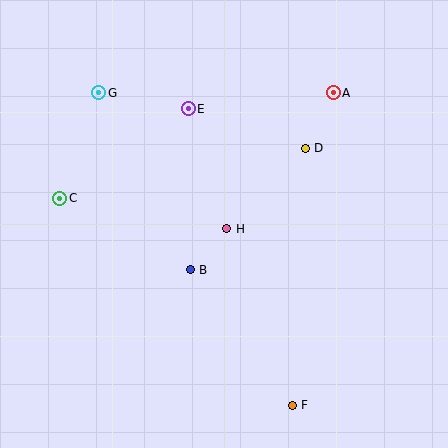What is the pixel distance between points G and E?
The distance between G and E is 91 pixels.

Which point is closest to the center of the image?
Point H at (227, 229) is closest to the center.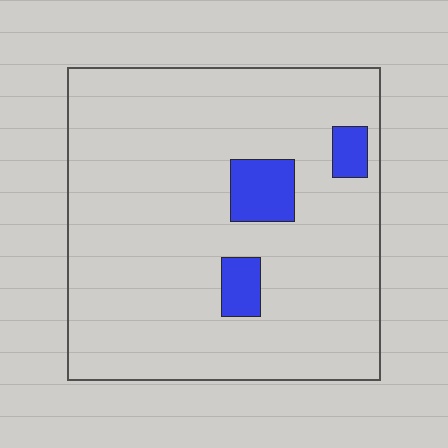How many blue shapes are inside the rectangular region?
3.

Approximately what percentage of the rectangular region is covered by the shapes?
Approximately 10%.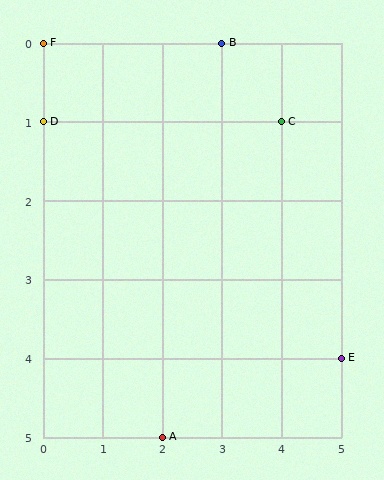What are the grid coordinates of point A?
Point A is at grid coordinates (2, 5).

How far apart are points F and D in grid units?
Points F and D are 1 row apart.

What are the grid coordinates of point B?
Point B is at grid coordinates (3, 0).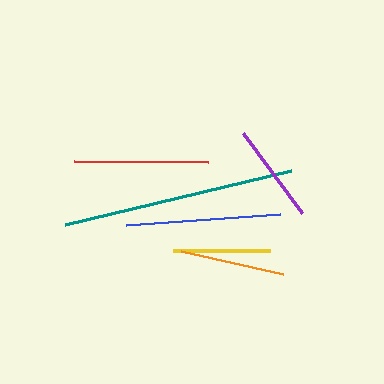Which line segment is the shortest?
The yellow line is the shortest at approximately 97 pixels.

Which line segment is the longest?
The teal line is the longest at approximately 232 pixels.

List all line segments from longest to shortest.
From longest to shortest: teal, blue, red, orange, purple, yellow.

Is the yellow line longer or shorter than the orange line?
The orange line is longer than the yellow line.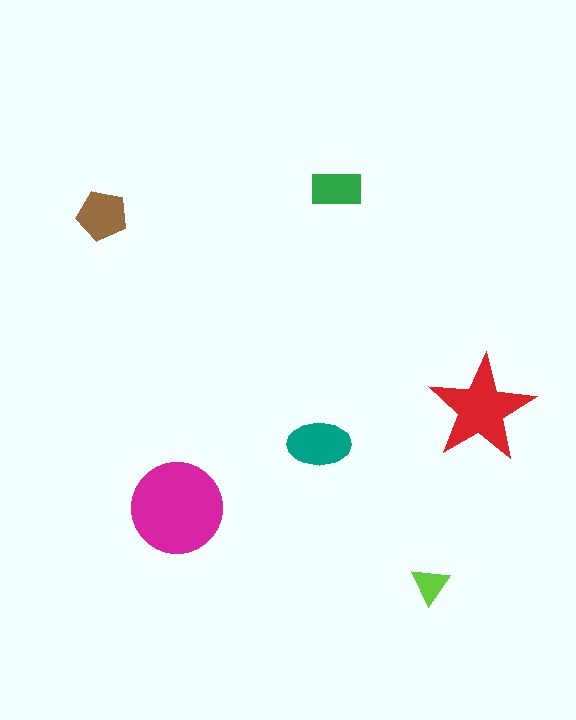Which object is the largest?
The magenta circle.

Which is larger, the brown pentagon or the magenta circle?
The magenta circle.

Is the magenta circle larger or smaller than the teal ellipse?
Larger.